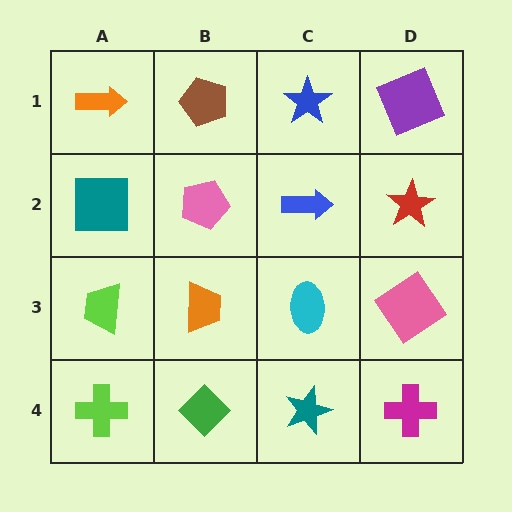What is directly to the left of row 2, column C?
A pink pentagon.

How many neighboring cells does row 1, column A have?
2.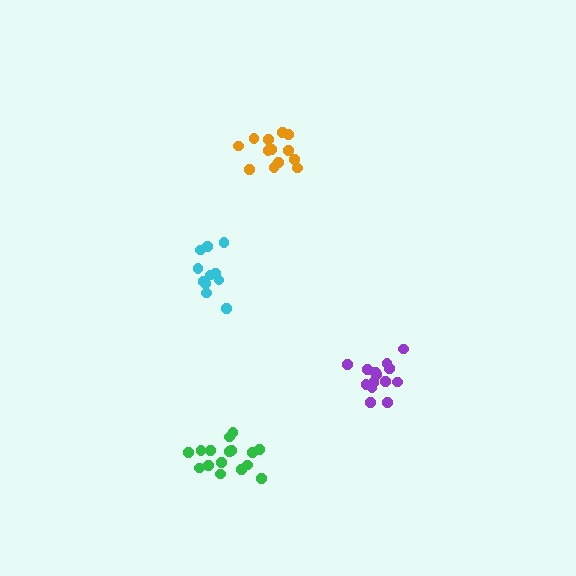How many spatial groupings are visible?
There are 4 spatial groupings.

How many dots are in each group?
Group 1: 16 dots, Group 2: 14 dots, Group 3: 12 dots, Group 4: 15 dots (57 total).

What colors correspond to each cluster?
The clusters are colored: green, purple, cyan, orange.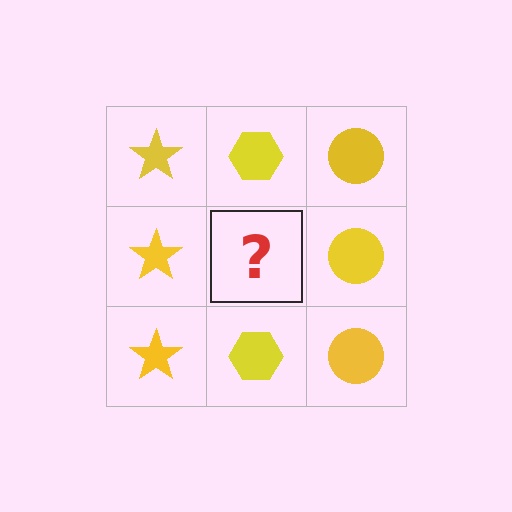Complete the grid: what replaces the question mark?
The question mark should be replaced with a yellow hexagon.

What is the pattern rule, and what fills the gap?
The rule is that each column has a consistent shape. The gap should be filled with a yellow hexagon.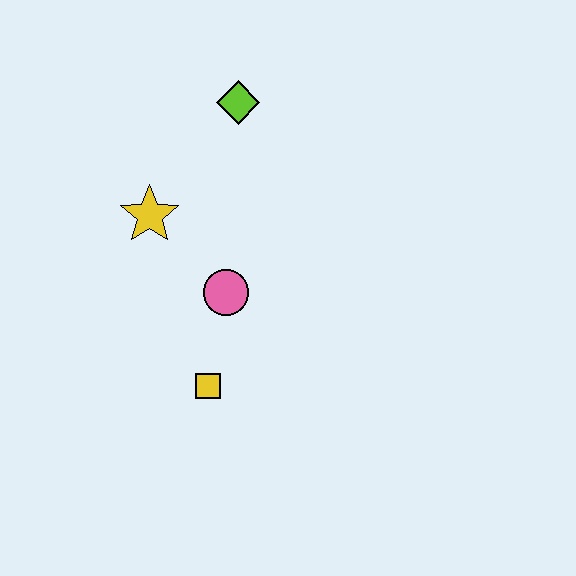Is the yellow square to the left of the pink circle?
Yes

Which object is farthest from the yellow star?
The yellow square is farthest from the yellow star.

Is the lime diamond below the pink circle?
No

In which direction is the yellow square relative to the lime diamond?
The yellow square is below the lime diamond.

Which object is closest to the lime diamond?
The yellow star is closest to the lime diamond.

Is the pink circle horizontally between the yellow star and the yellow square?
No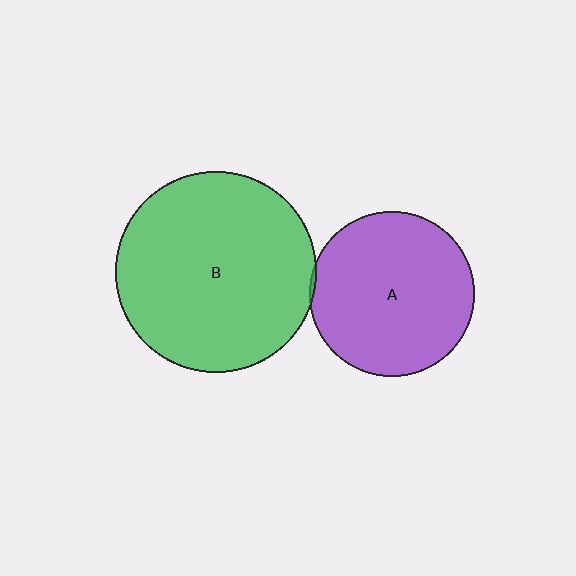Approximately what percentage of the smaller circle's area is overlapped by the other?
Approximately 5%.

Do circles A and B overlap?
Yes.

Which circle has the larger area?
Circle B (green).